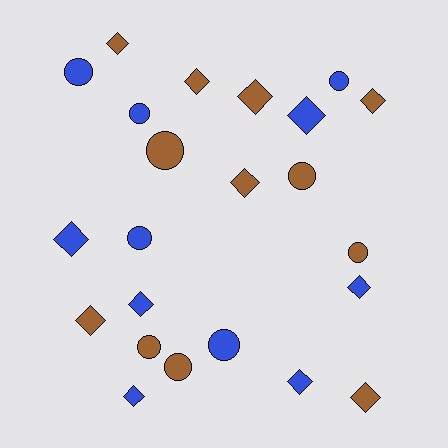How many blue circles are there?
There are 5 blue circles.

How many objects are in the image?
There are 23 objects.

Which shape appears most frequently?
Diamond, with 13 objects.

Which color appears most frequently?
Brown, with 12 objects.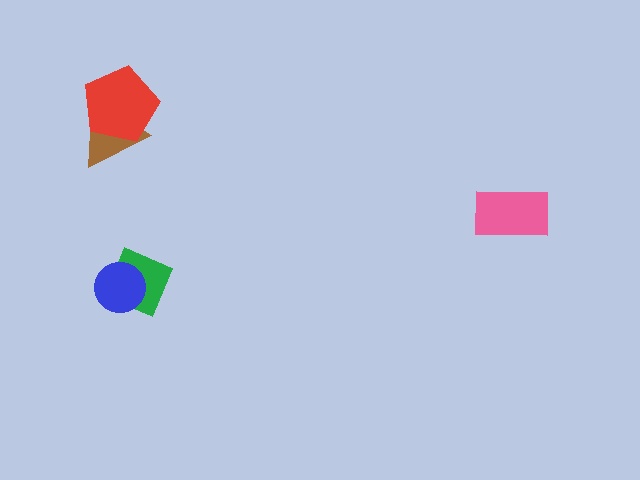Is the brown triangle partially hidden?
Yes, it is partially covered by another shape.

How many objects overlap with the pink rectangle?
0 objects overlap with the pink rectangle.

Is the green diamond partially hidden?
Yes, it is partially covered by another shape.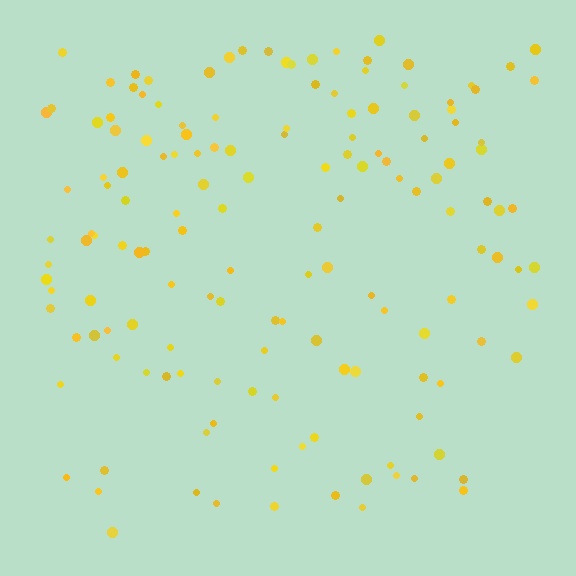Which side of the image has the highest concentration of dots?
The top.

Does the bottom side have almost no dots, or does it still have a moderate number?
Still a moderate number, just noticeably fewer than the top.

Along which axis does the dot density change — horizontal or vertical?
Vertical.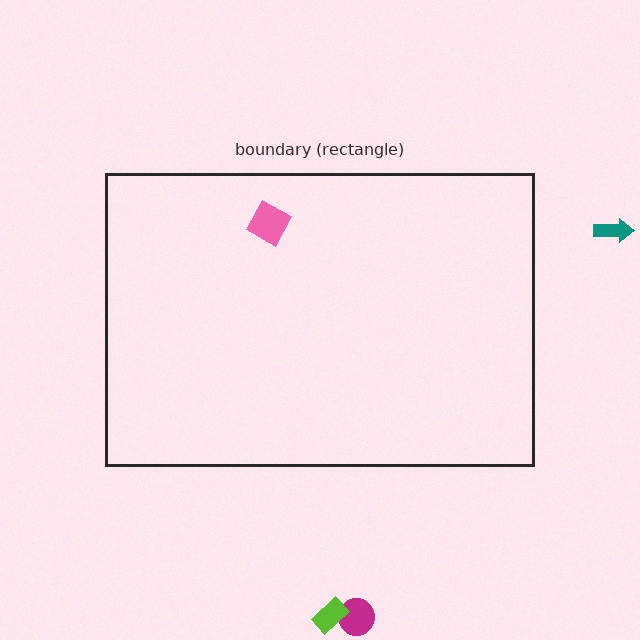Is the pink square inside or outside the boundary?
Inside.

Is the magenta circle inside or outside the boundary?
Outside.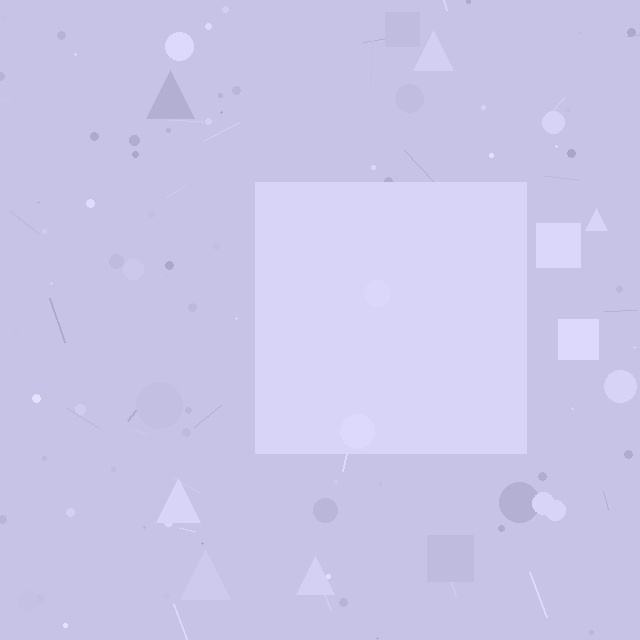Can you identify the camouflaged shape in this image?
The camouflaged shape is a square.